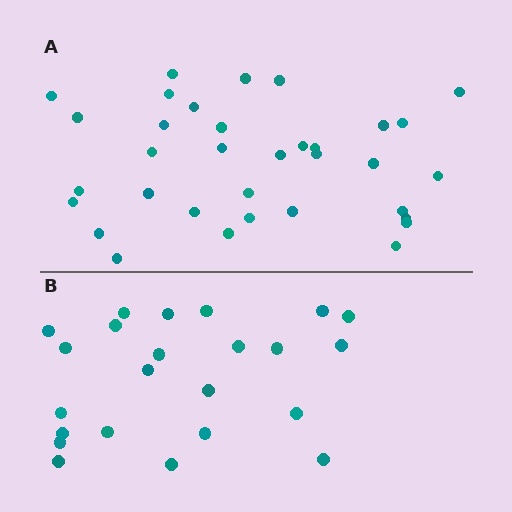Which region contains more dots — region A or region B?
Region A (the top region) has more dots.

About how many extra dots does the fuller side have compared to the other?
Region A has roughly 12 or so more dots than region B.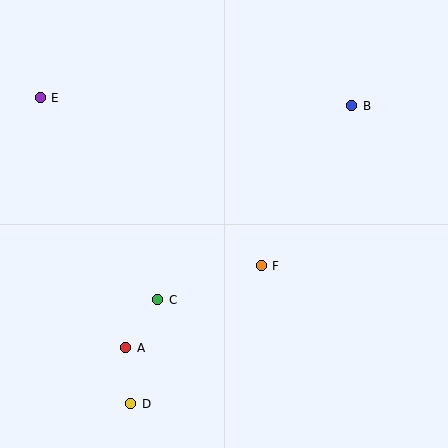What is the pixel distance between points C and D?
The distance between C and D is 108 pixels.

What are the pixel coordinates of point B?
Point B is at (352, 106).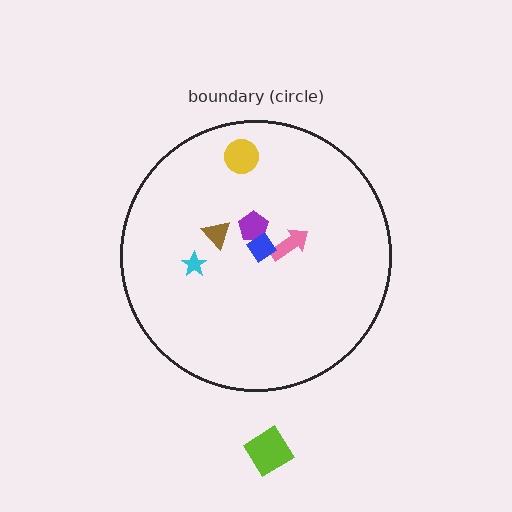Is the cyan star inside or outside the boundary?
Inside.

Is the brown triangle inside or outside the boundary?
Inside.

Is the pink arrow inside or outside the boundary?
Inside.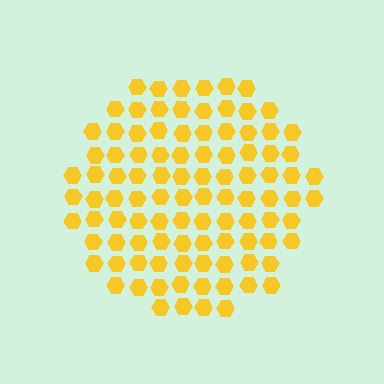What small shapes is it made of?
It is made of small hexagons.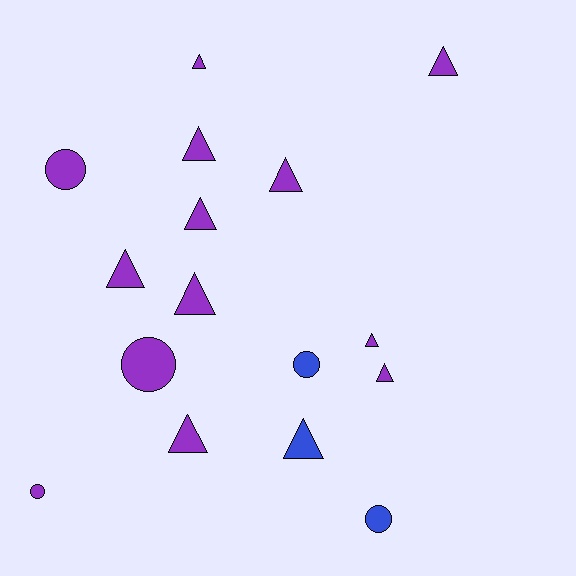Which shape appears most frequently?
Triangle, with 11 objects.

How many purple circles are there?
There are 3 purple circles.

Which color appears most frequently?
Purple, with 13 objects.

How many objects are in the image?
There are 16 objects.